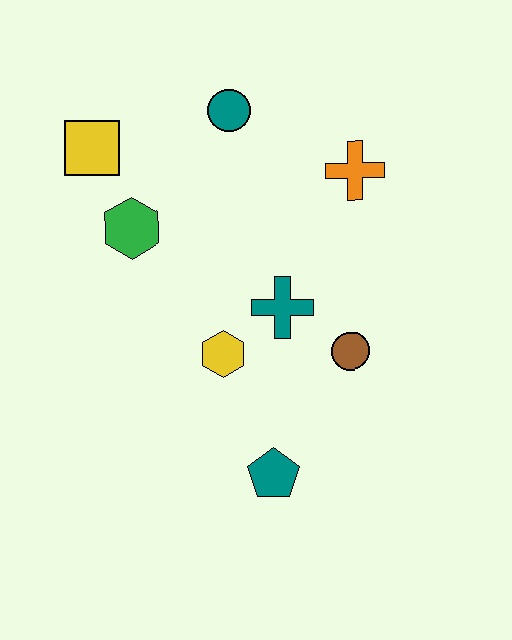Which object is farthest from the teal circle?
The teal pentagon is farthest from the teal circle.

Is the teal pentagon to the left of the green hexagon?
No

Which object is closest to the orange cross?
The teal circle is closest to the orange cross.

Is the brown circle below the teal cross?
Yes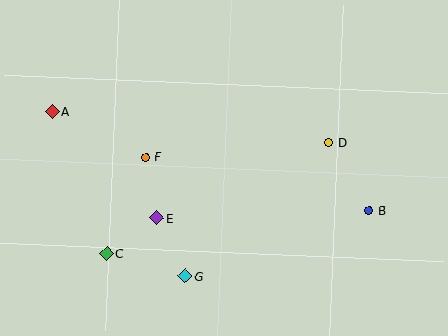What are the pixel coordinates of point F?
Point F is at (146, 157).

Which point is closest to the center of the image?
Point F at (146, 157) is closest to the center.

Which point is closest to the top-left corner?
Point A is closest to the top-left corner.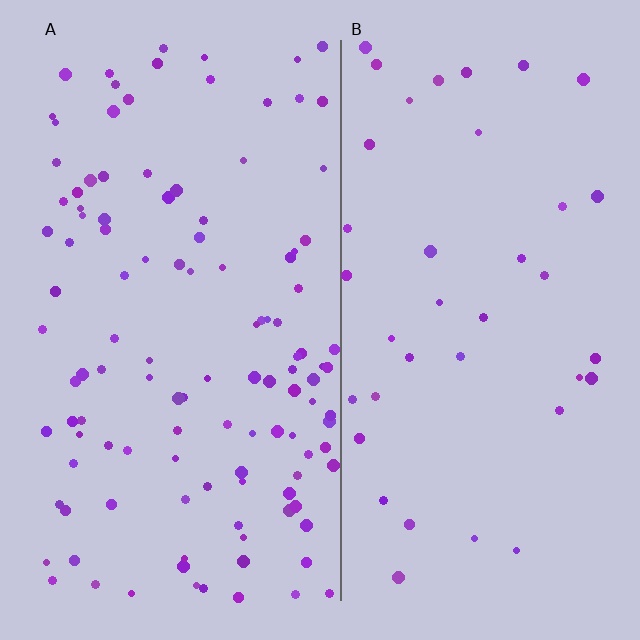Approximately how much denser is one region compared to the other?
Approximately 3.0× — region A over region B.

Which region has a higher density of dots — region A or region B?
A (the left).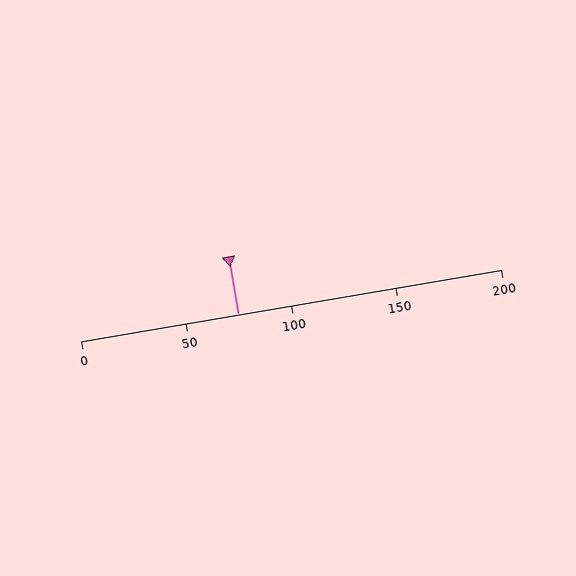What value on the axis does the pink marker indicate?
The marker indicates approximately 75.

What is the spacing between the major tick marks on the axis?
The major ticks are spaced 50 apart.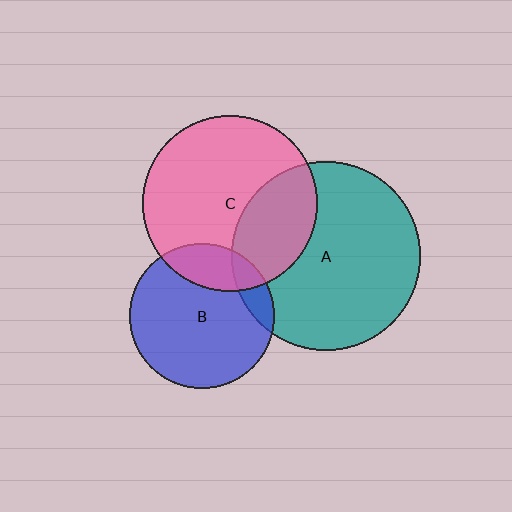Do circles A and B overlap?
Yes.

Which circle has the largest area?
Circle A (teal).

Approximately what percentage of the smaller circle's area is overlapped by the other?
Approximately 10%.